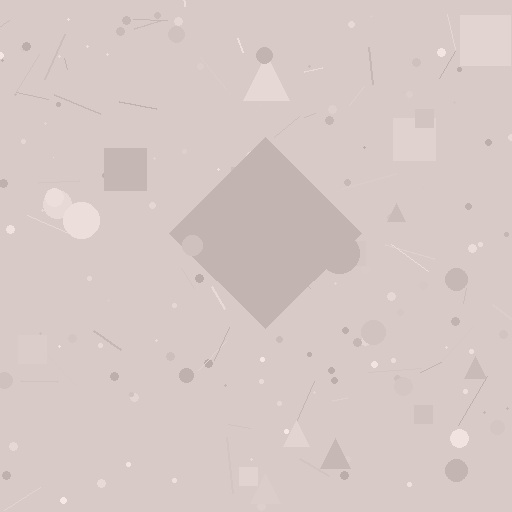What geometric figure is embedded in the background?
A diamond is embedded in the background.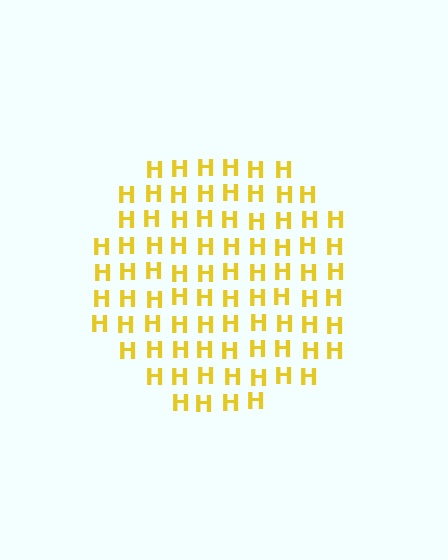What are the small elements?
The small elements are letter H's.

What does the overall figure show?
The overall figure shows a circle.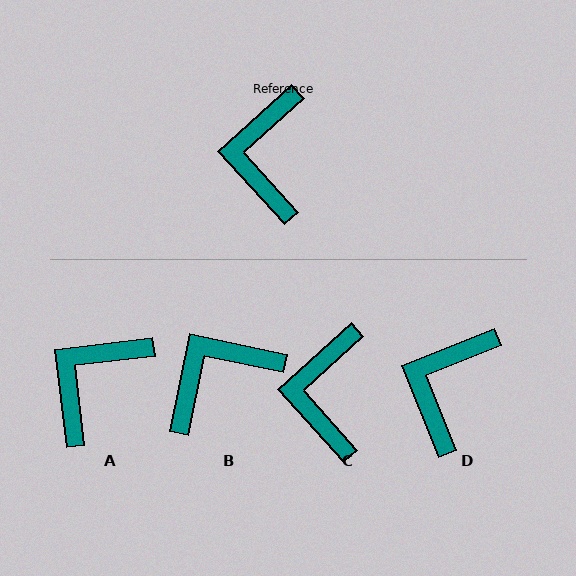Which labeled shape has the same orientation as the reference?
C.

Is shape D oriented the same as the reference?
No, it is off by about 20 degrees.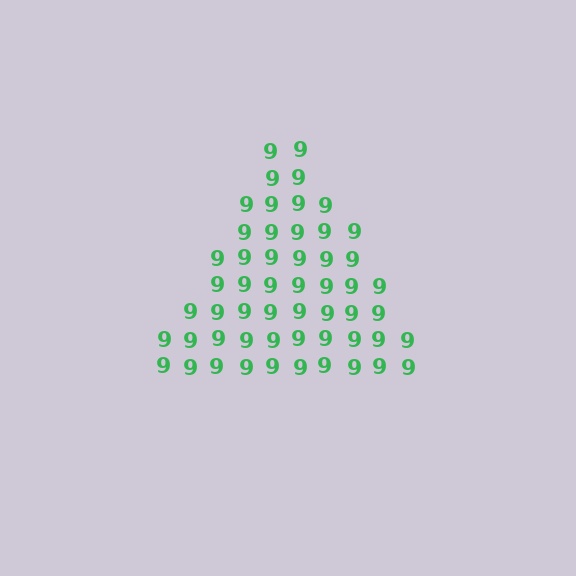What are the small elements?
The small elements are digit 9's.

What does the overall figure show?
The overall figure shows a triangle.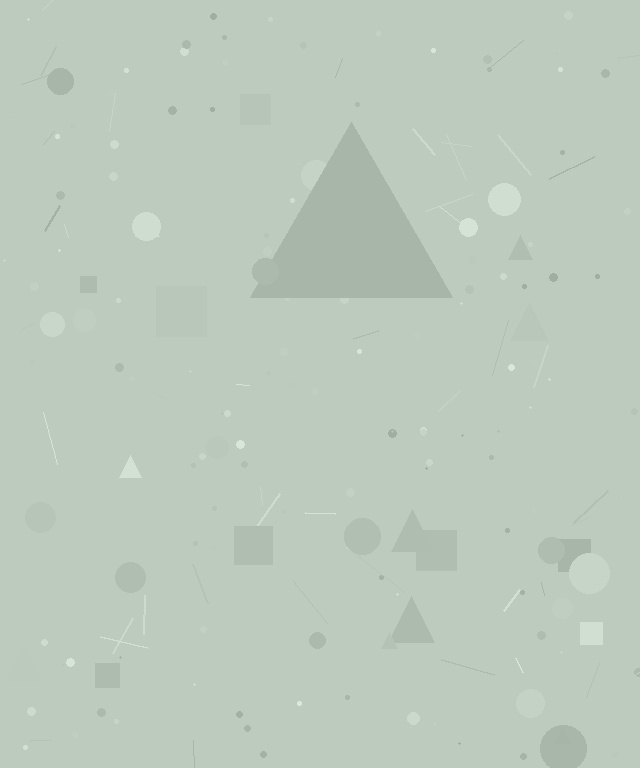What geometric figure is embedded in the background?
A triangle is embedded in the background.